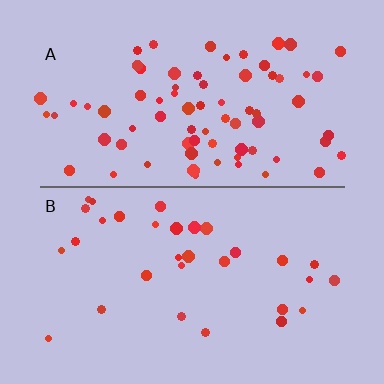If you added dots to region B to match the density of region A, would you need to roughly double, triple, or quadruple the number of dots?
Approximately double.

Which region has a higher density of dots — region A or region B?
A (the top).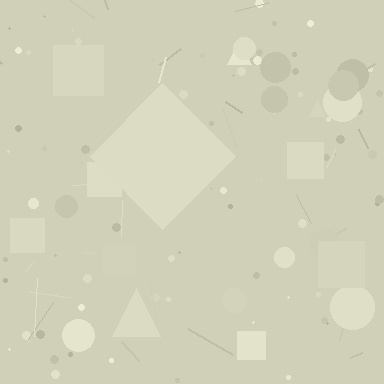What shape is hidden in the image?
A diamond is hidden in the image.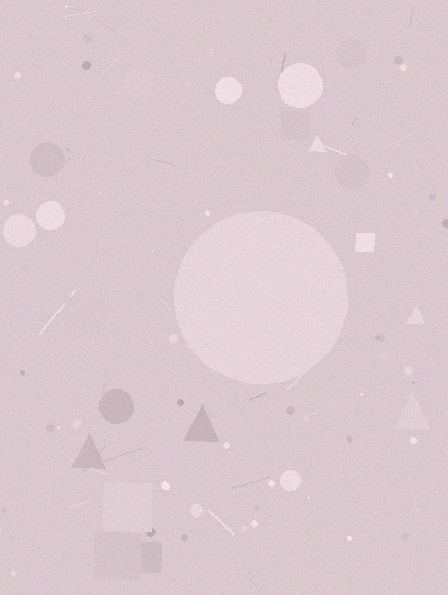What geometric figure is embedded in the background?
A circle is embedded in the background.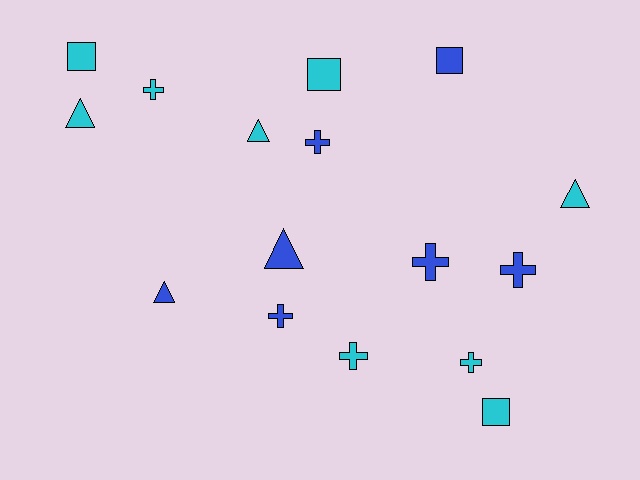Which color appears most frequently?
Cyan, with 9 objects.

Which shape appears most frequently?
Cross, with 7 objects.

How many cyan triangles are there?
There are 3 cyan triangles.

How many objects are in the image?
There are 16 objects.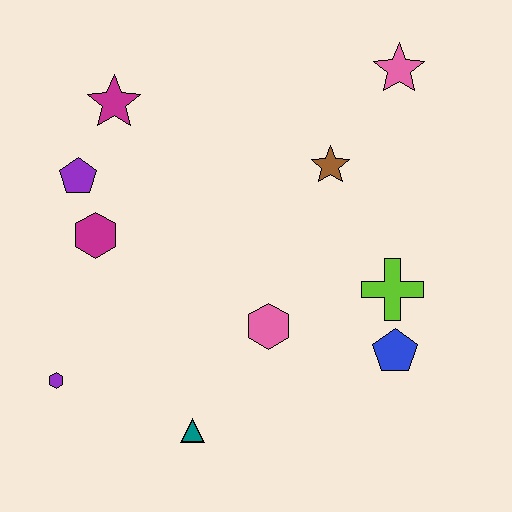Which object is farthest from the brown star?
The purple hexagon is farthest from the brown star.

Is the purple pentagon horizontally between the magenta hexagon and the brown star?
No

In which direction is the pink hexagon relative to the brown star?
The pink hexagon is below the brown star.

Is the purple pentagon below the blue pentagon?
No